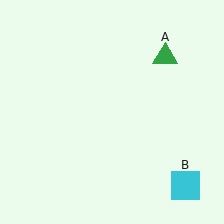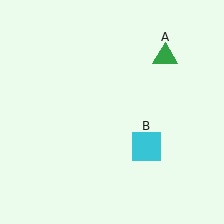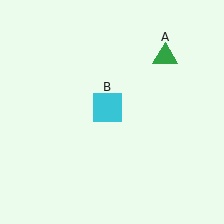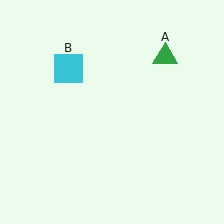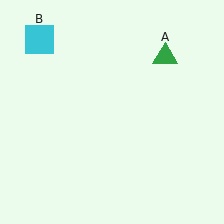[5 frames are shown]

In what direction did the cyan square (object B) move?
The cyan square (object B) moved up and to the left.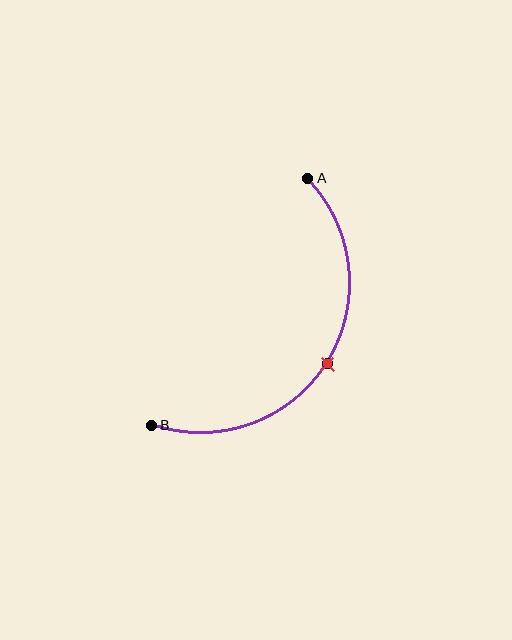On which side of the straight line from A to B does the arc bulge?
The arc bulges to the right of the straight line connecting A and B.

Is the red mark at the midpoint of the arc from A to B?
Yes. The red mark lies on the arc at equal arc-length from both A and B — it is the arc midpoint.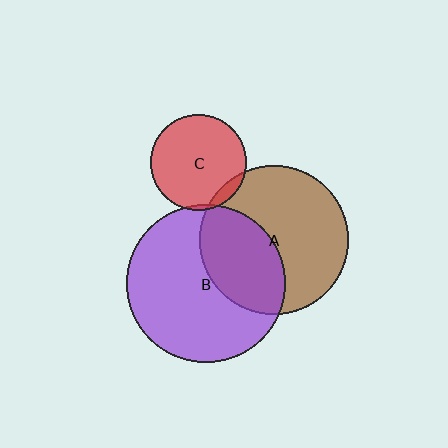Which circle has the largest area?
Circle B (purple).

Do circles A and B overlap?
Yes.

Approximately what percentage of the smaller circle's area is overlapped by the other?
Approximately 40%.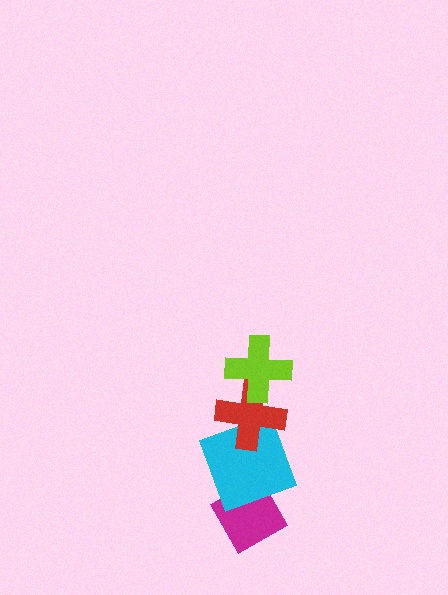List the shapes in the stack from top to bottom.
From top to bottom: the lime cross, the red cross, the cyan square, the magenta diamond.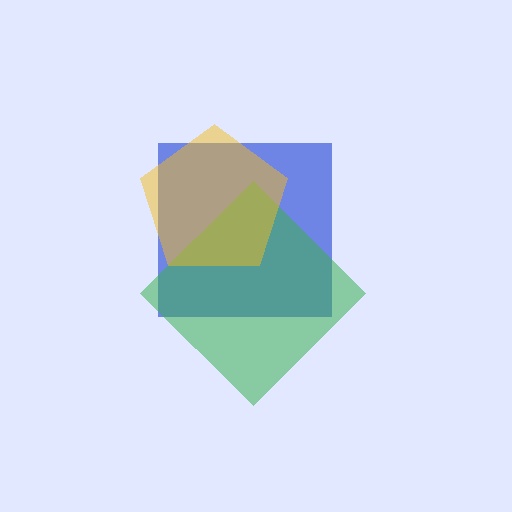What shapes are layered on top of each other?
The layered shapes are: a blue square, a green diamond, a yellow pentagon.